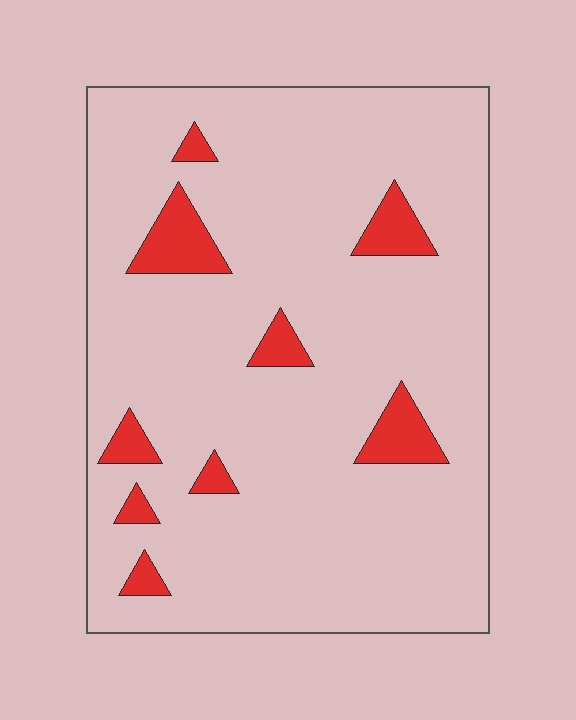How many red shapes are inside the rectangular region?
9.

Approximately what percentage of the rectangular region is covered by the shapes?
Approximately 10%.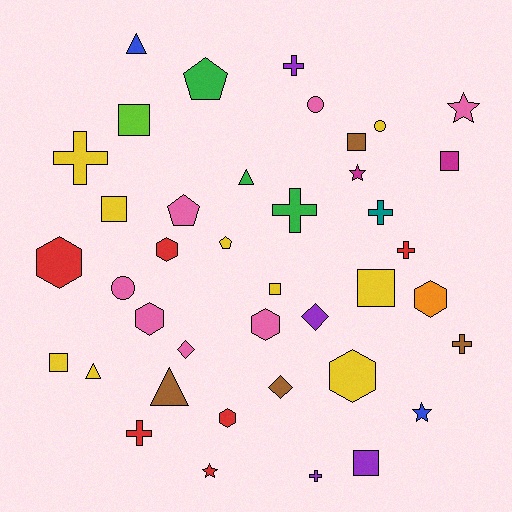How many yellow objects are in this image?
There are 9 yellow objects.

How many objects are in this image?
There are 40 objects.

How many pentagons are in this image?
There are 3 pentagons.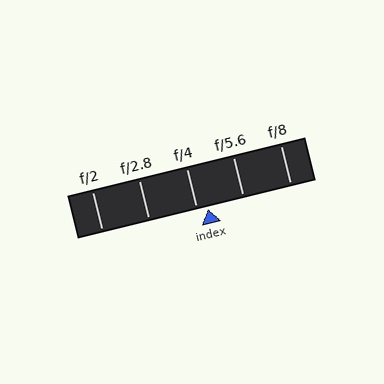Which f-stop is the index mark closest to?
The index mark is closest to f/4.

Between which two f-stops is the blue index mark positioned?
The index mark is between f/4 and f/5.6.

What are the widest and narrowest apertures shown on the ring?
The widest aperture shown is f/2 and the narrowest is f/8.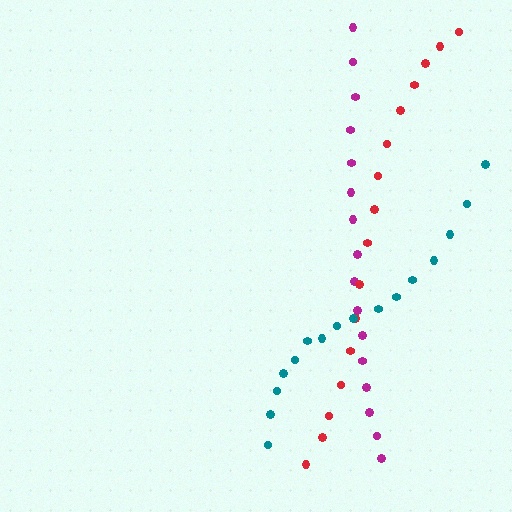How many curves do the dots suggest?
There are 3 distinct paths.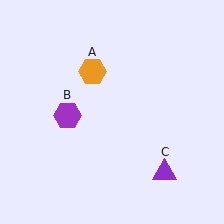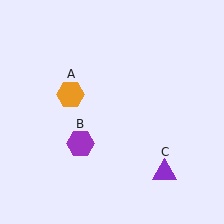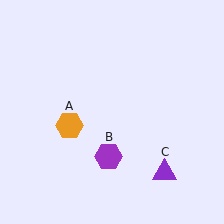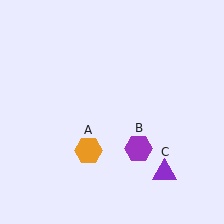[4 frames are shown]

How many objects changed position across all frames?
2 objects changed position: orange hexagon (object A), purple hexagon (object B).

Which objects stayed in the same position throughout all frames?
Purple triangle (object C) remained stationary.